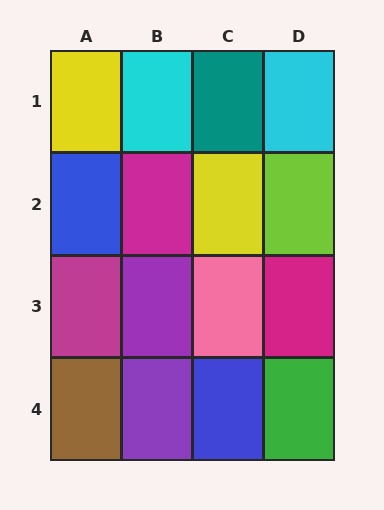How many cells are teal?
1 cell is teal.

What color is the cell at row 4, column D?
Green.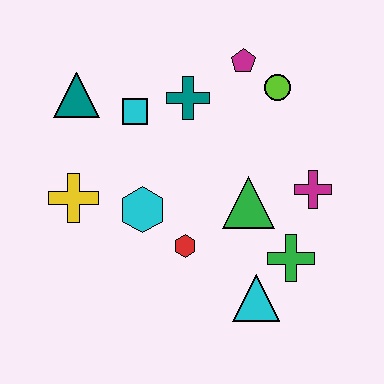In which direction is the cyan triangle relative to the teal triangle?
The cyan triangle is below the teal triangle.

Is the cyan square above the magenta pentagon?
No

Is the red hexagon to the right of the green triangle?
No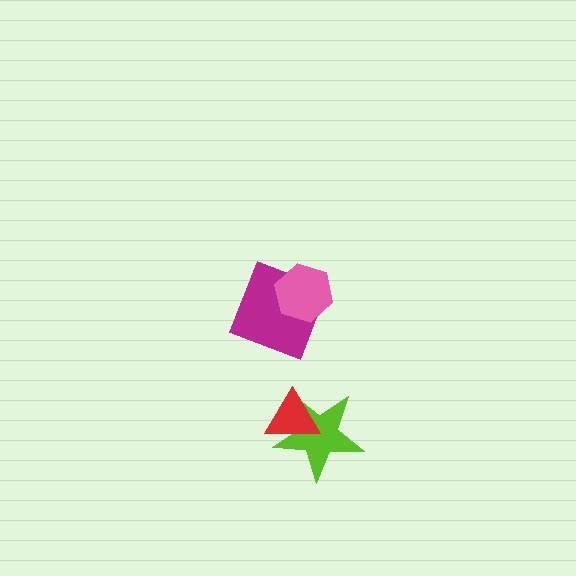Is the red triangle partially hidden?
No, no other shape covers it.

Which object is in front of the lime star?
The red triangle is in front of the lime star.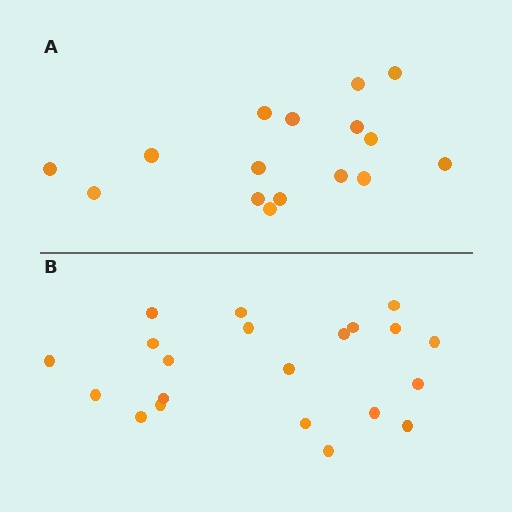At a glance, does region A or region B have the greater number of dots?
Region B (the bottom region) has more dots.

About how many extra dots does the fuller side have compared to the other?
Region B has about 5 more dots than region A.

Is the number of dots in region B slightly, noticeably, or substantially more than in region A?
Region B has noticeably more, but not dramatically so. The ratio is roughly 1.3 to 1.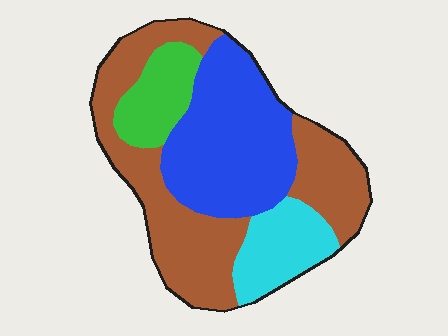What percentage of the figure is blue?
Blue covers about 35% of the figure.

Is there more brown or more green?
Brown.